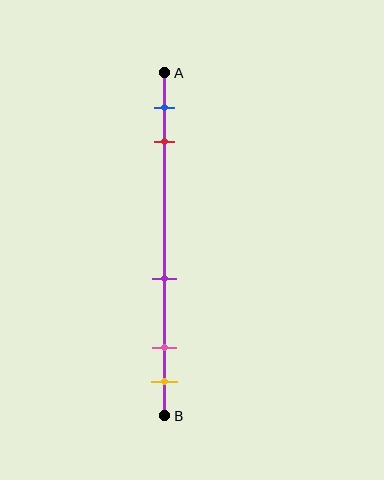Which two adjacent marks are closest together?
The pink and yellow marks are the closest adjacent pair.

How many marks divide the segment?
There are 5 marks dividing the segment.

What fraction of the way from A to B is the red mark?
The red mark is approximately 20% (0.2) of the way from A to B.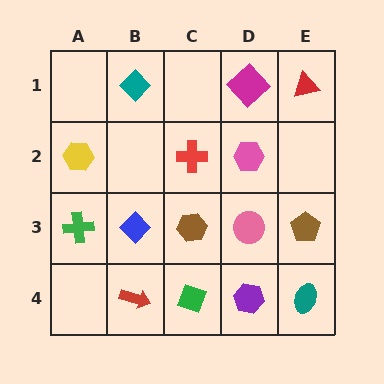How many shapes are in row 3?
5 shapes.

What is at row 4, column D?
A purple hexagon.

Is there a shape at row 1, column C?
No, that cell is empty.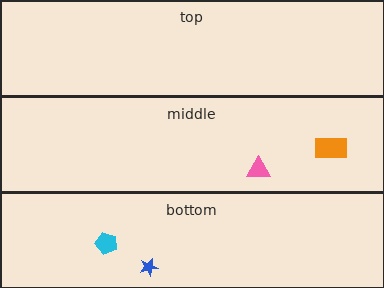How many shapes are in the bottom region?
2.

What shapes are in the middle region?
The orange rectangle, the pink triangle.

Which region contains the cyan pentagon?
The bottom region.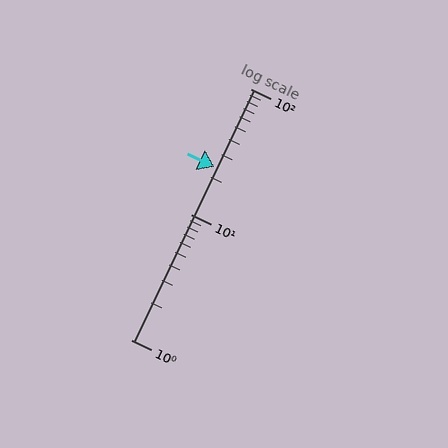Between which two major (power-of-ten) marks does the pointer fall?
The pointer is between 10 and 100.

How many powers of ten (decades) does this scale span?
The scale spans 2 decades, from 1 to 100.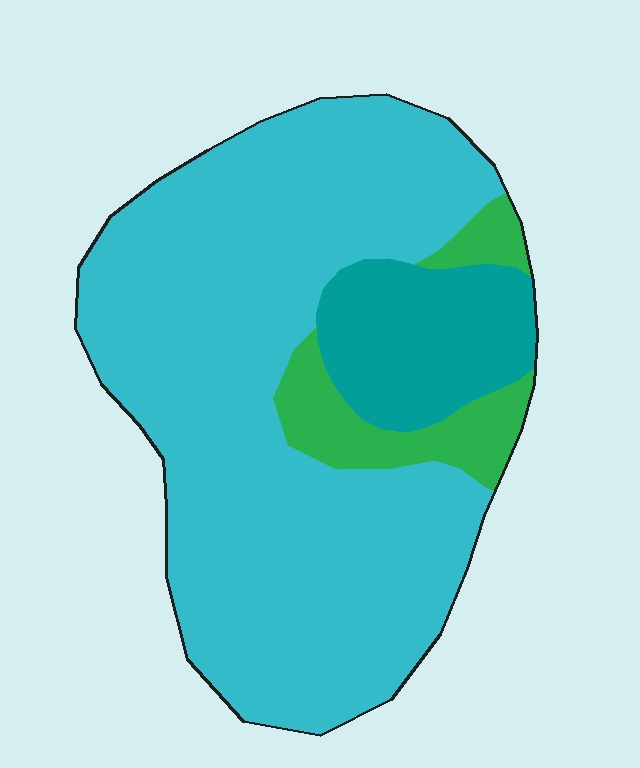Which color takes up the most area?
Cyan, at roughly 75%.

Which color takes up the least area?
Green, at roughly 10%.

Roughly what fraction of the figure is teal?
Teal takes up about one eighth (1/8) of the figure.